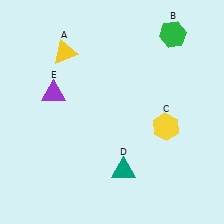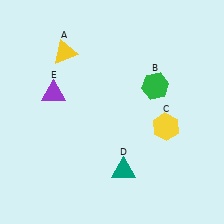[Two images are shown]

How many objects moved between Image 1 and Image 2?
1 object moved between the two images.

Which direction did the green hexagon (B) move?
The green hexagon (B) moved down.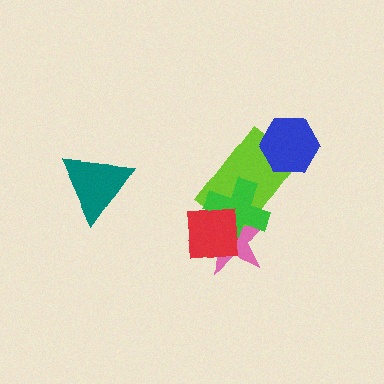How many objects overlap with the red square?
3 objects overlap with the red square.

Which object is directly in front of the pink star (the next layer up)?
The green cross is directly in front of the pink star.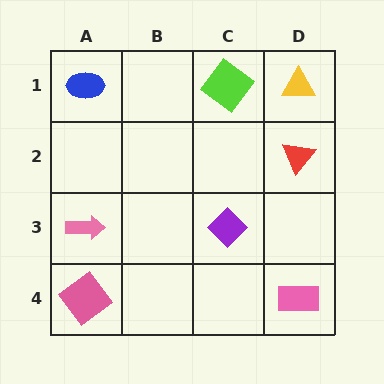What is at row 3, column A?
A pink arrow.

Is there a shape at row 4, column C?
No, that cell is empty.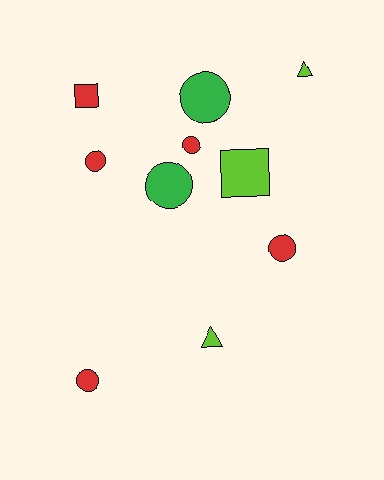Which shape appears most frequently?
Circle, with 6 objects.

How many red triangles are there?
There are no red triangles.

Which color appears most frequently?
Red, with 5 objects.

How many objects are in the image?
There are 10 objects.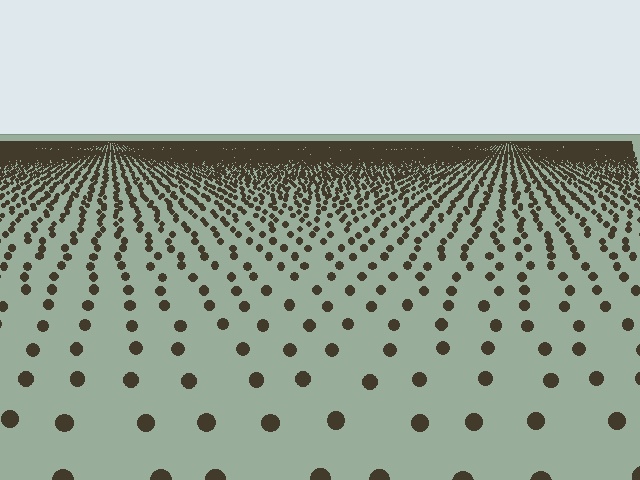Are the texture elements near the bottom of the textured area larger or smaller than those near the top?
Larger. Near the bottom, elements are closer to the viewer and appear at a bigger on-screen size.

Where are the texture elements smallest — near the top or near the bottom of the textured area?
Near the top.